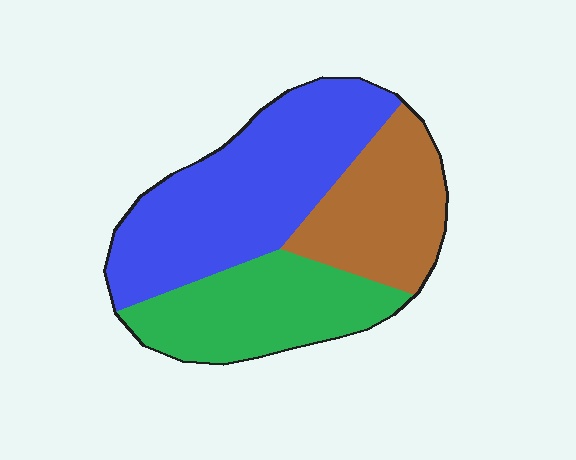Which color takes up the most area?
Blue, at roughly 45%.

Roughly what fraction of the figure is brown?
Brown covers around 25% of the figure.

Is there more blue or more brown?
Blue.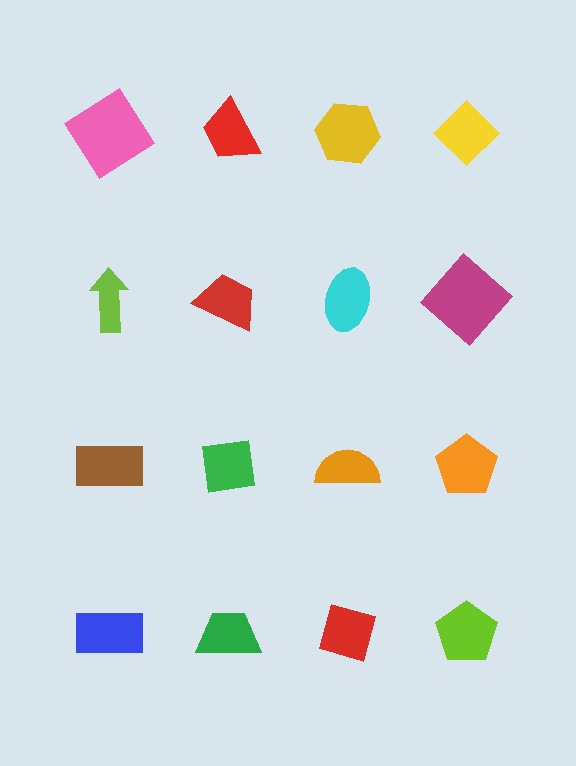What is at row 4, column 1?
A blue rectangle.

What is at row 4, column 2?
A green trapezoid.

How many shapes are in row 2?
4 shapes.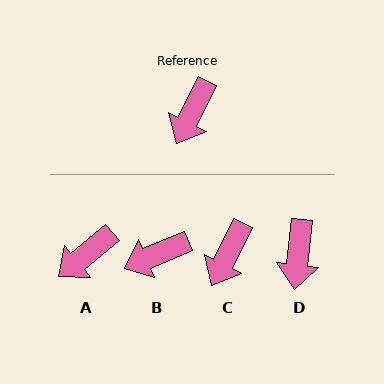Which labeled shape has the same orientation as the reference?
C.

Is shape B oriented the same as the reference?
No, it is off by about 41 degrees.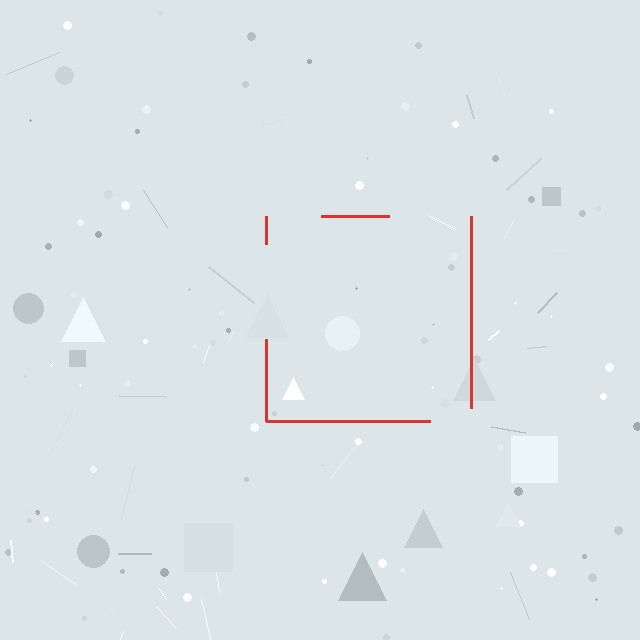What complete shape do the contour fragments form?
The contour fragments form a square.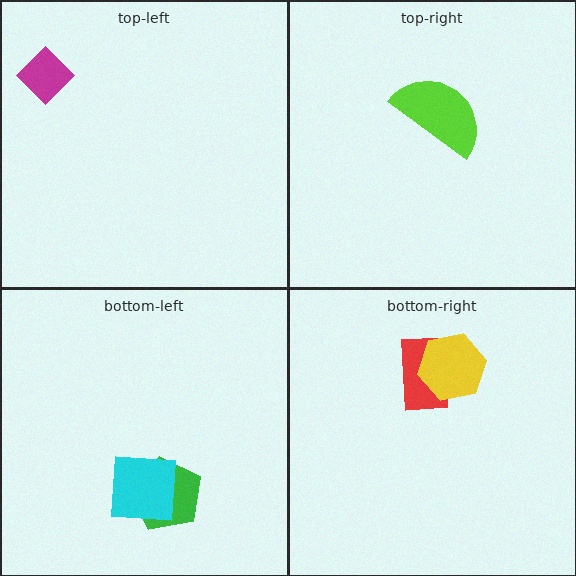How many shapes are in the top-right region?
1.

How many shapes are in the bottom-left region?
2.